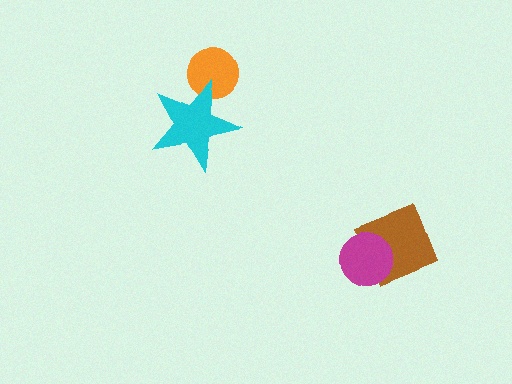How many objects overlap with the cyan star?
1 object overlaps with the cyan star.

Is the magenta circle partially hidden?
No, no other shape covers it.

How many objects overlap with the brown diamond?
1 object overlaps with the brown diamond.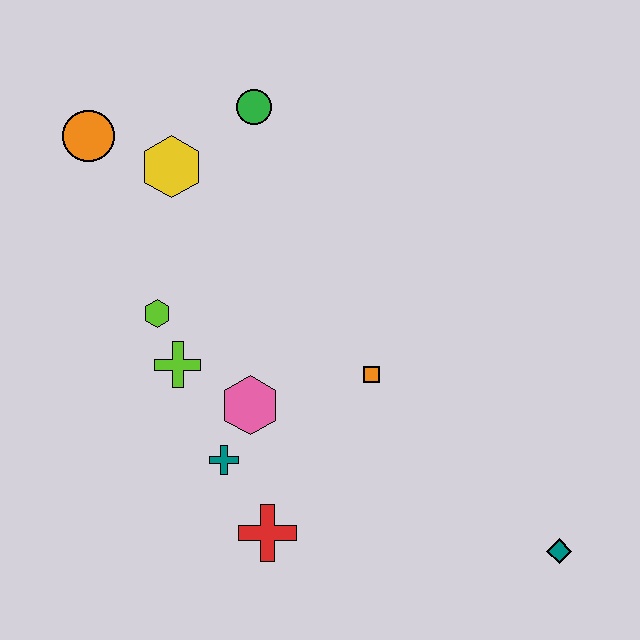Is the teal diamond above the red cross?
No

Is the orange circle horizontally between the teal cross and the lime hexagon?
No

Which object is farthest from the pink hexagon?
The teal diamond is farthest from the pink hexagon.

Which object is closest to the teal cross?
The pink hexagon is closest to the teal cross.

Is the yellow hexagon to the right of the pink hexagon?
No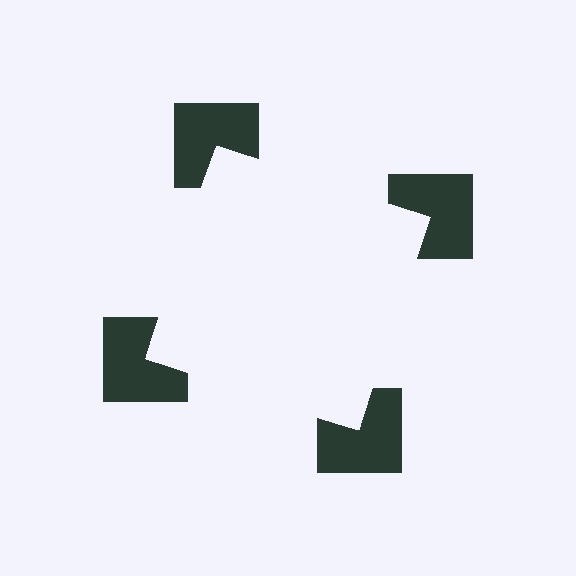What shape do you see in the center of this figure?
An illusory square — its edges are inferred from the aligned wedge cuts in the notched squares, not physically drawn.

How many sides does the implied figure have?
4 sides.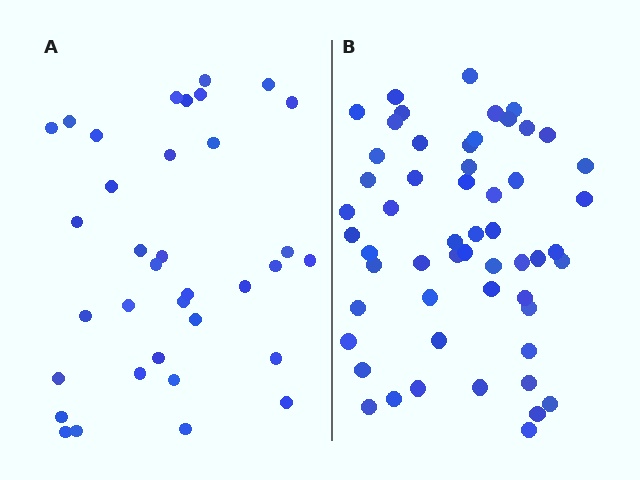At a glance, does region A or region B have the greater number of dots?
Region B (the right region) has more dots.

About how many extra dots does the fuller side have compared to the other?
Region B has approximately 20 more dots than region A.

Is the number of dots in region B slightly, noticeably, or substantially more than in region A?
Region B has substantially more. The ratio is roughly 1.6 to 1.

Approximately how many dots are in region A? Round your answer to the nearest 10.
About 40 dots. (The exact count is 35, which rounds to 40.)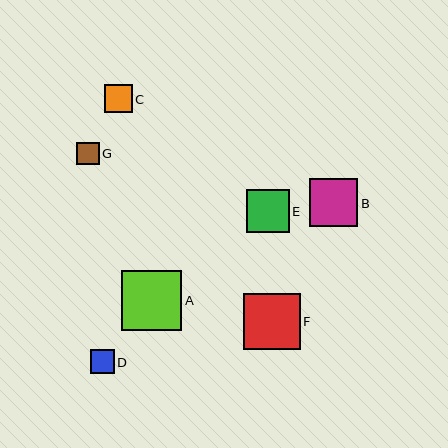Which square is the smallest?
Square G is the smallest with a size of approximately 23 pixels.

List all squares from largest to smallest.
From largest to smallest: A, F, B, E, C, D, G.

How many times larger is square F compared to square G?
Square F is approximately 2.5 times the size of square G.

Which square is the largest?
Square A is the largest with a size of approximately 60 pixels.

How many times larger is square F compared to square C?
Square F is approximately 2.0 times the size of square C.